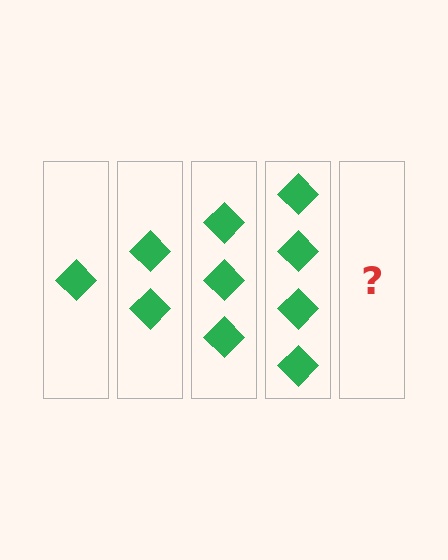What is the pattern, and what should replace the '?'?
The pattern is that each step adds one more diamond. The '?' should be 5 diamonds.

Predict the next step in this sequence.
The next step is 5 diamonds.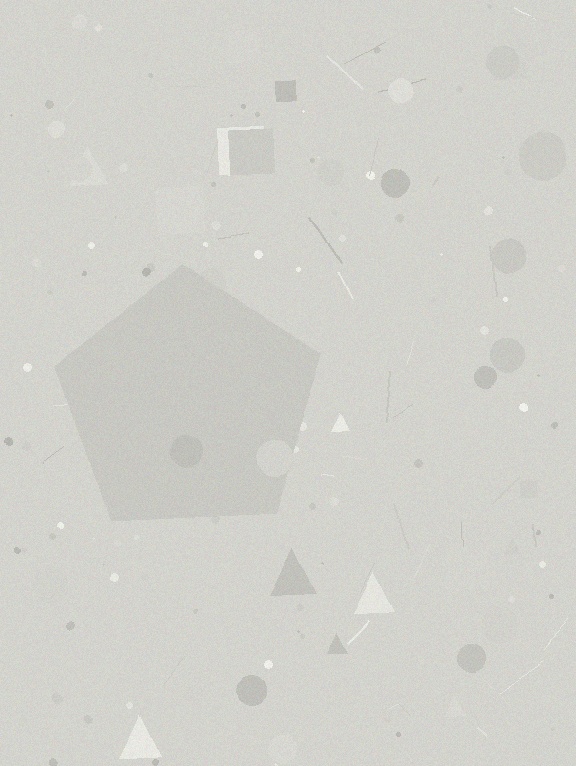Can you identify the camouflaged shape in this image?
The camouflaged shape is a pentagon.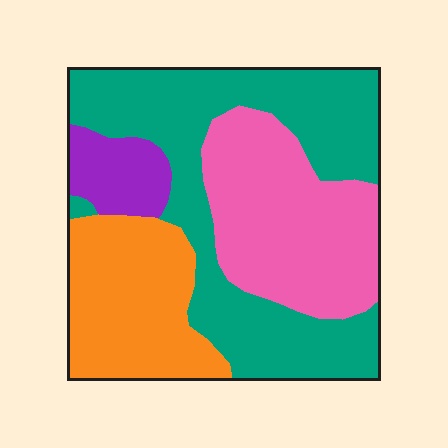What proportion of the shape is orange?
Orange takes up about one fifth (1/5) of the shape.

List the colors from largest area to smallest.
From largest to smallest: teal, pink, orange, purple.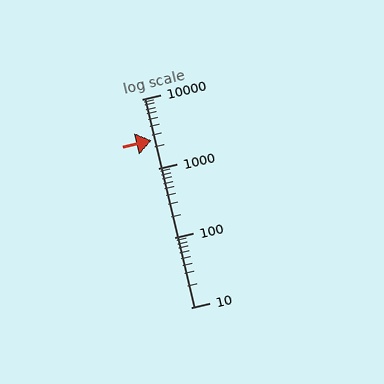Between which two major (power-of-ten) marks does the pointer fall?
The pointer is between 1000 and 10000.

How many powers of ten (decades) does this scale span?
The scale spans 3 decades, from 10 to 10000.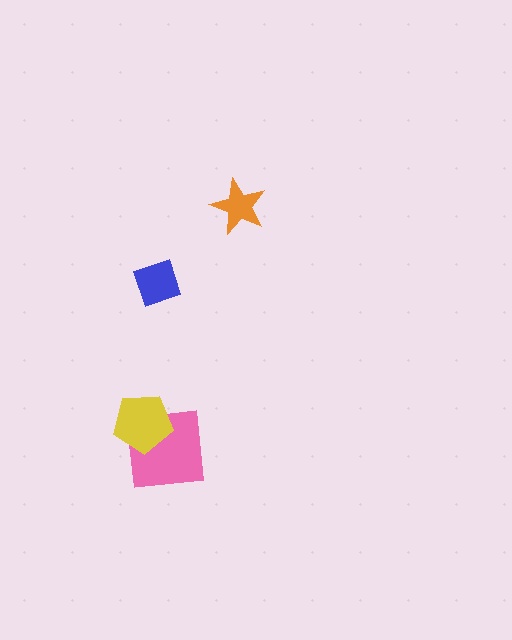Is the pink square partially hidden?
Yes, it is partially covered by another shape.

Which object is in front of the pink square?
The yellow pentagon is in front of the pink square.